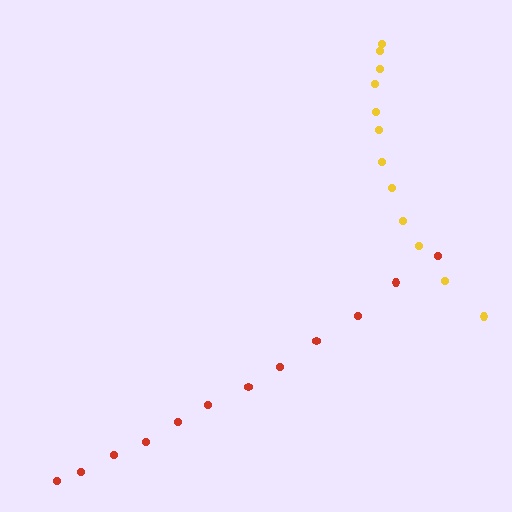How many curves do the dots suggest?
There are 2 distinct paths.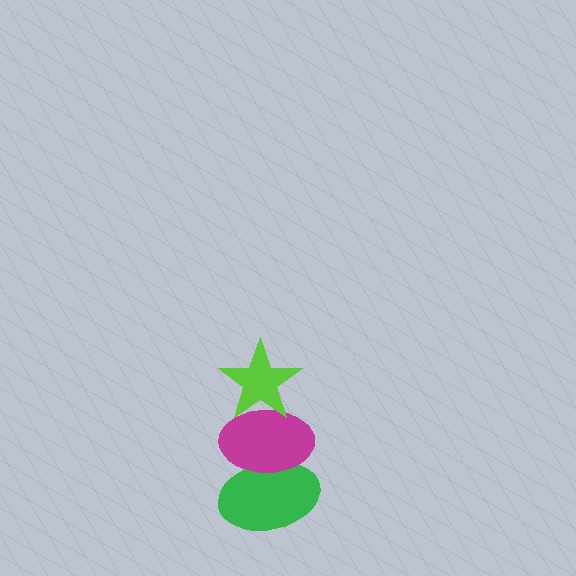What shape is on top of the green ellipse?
The magenta ellipse is on top of the green ellipse.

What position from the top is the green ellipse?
The green ellipse is 3rd from the top.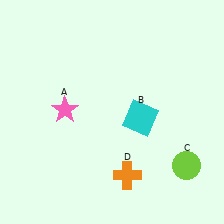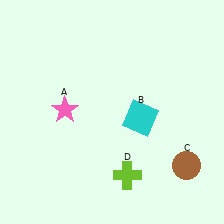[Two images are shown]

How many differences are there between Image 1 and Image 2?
There are 2 differences between the two images.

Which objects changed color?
C changed from lime to brown. D changed from orange to lime.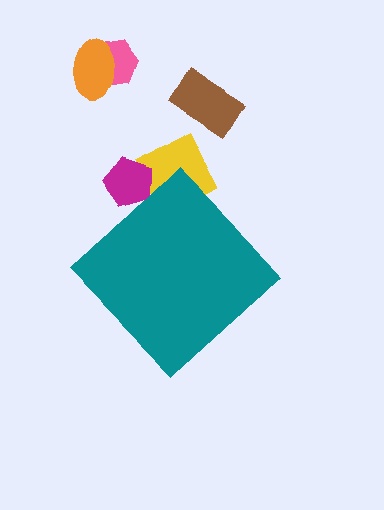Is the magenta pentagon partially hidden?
Yes, the magenta pentagon is partially hidden behind the teal diamond.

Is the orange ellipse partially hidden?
No, the orange ellipse is fully visible.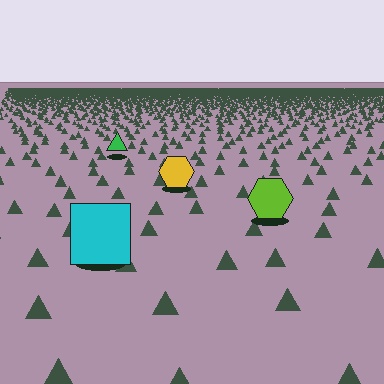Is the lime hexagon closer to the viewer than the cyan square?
No. The cyan square is closer — you can tell from the texture gradient: the ground texture is coarser near it.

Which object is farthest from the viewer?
The green triangle is farthest from the viewer. It appears smaller and the ground texture around it is denser.